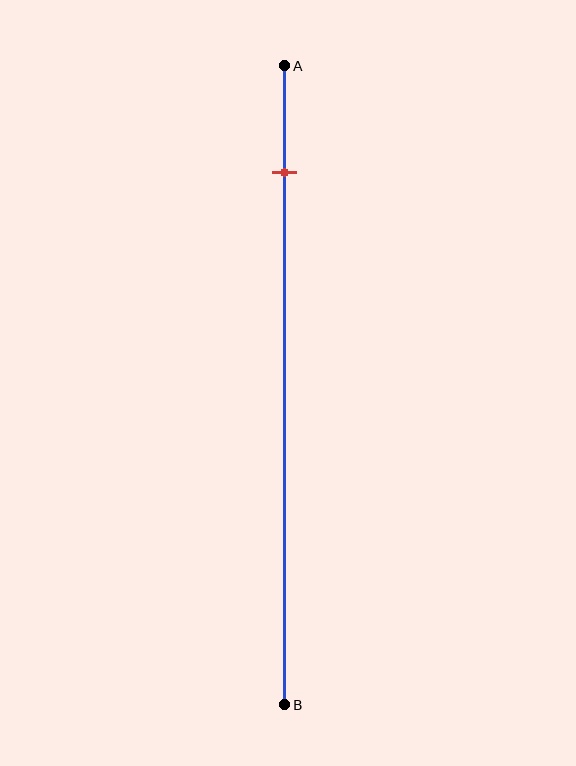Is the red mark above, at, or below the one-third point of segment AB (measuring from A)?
The red mark is above the one-third point of segment AB.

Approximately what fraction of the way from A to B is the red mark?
The red mark is approximately 15% of the way from A to B.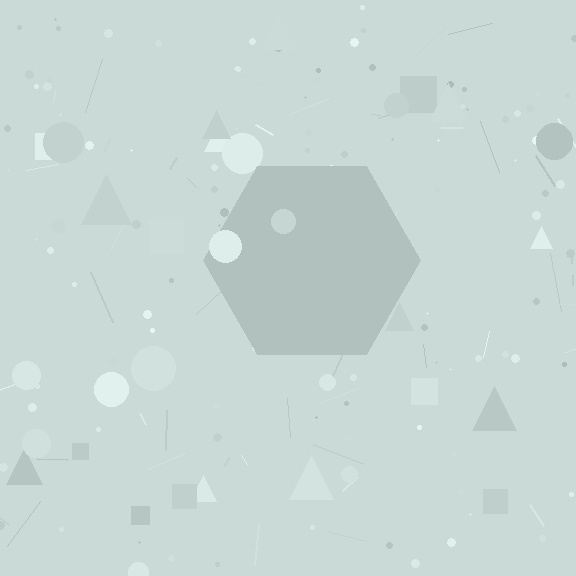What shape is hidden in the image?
A hexagon is hidden in the image.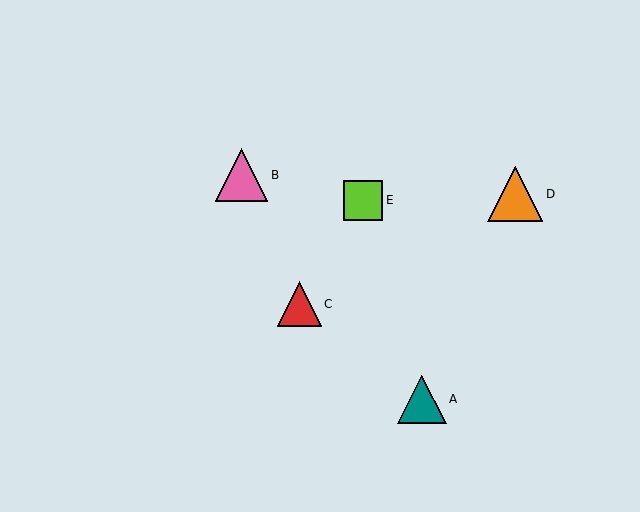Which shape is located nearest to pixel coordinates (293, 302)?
The red triangle (labeled C) at (299, 304) is nearest to that location.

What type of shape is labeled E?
Shape E is a lime square.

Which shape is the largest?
The orange triangle (labeled D) is the largest.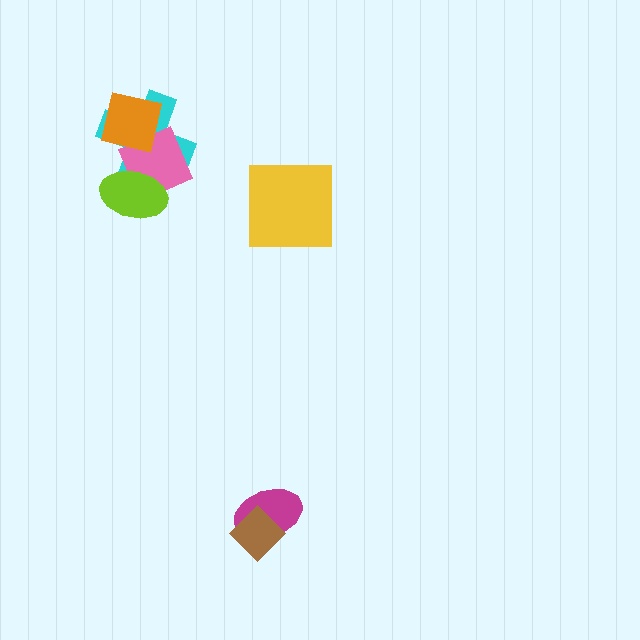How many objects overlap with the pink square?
3 objects overlap with the pink square.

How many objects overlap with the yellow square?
0 objects overlap with the yellow square.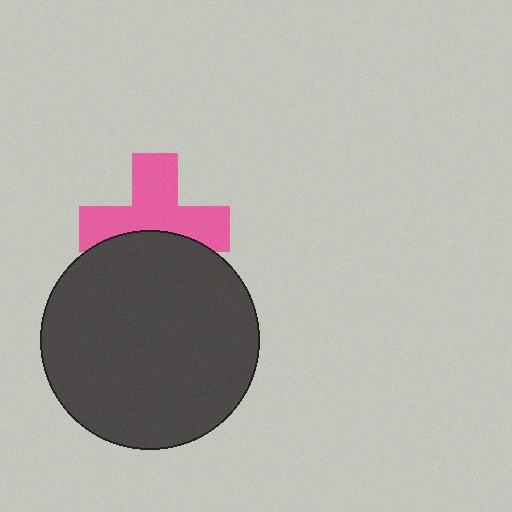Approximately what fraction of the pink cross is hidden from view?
Roughly 37% of the pink cross is hidden behind the dark gray circle.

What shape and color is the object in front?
The object in front is a dark gray circle.